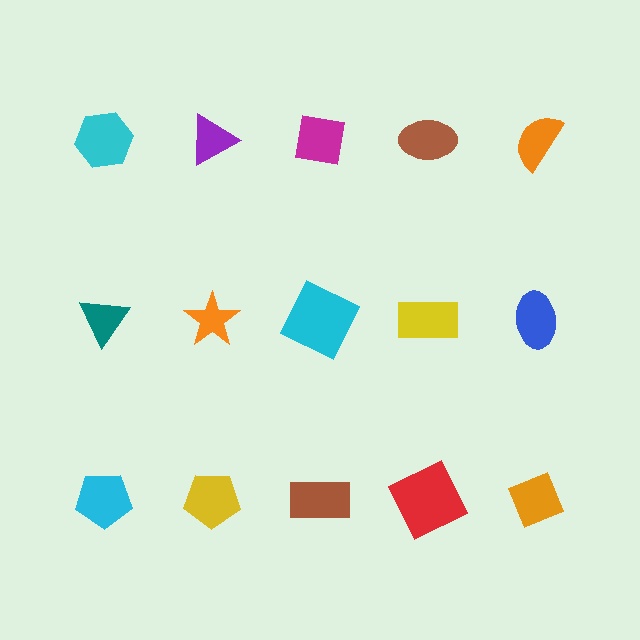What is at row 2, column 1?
A teal triangle.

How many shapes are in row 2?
5 shapes.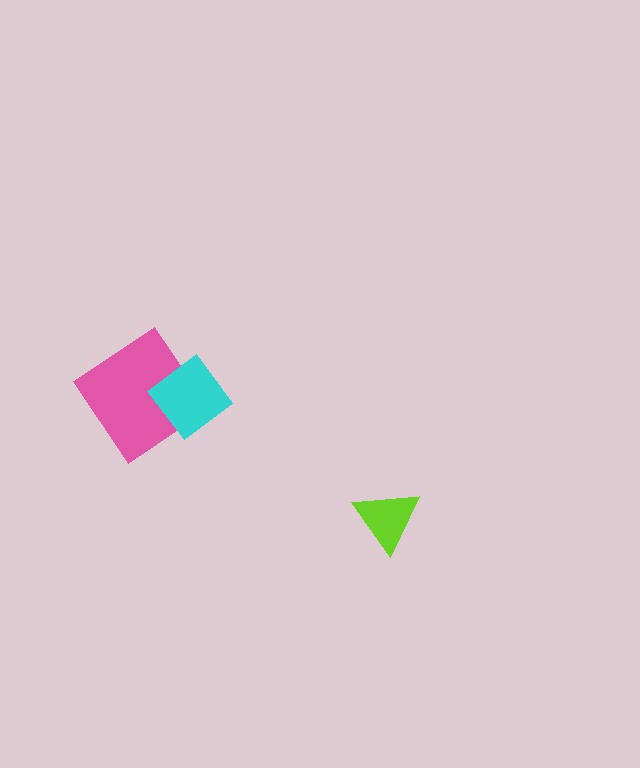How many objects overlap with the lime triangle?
0 objects overlap with the lime triangle.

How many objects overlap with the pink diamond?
1 object overlaps with the pink diamond.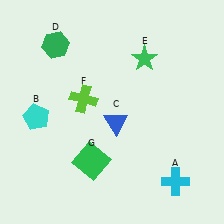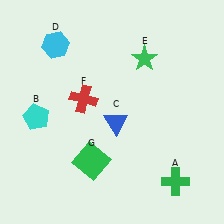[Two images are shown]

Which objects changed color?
A changed from cyan to green. D changed from green to cyan. F changed from lime to red.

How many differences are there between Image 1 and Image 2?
There are 3 differences between the two images.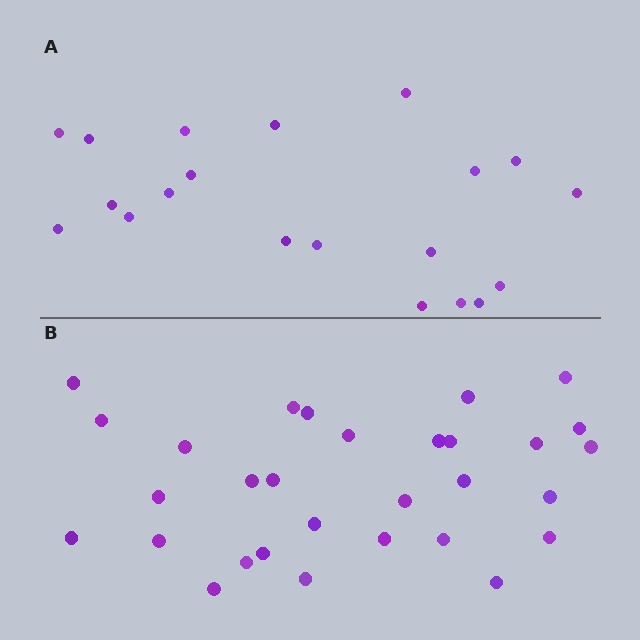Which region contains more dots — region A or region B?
Region B (the bottom region) has more dots.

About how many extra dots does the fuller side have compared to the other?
Region B has roughly 10 or so more dots than region A.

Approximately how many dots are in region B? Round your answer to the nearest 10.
About 30 dots.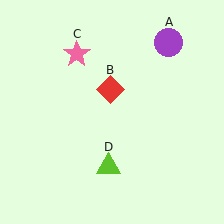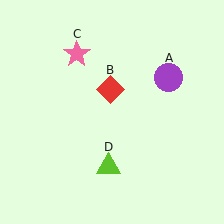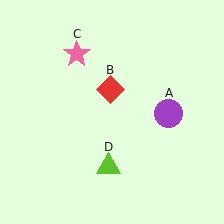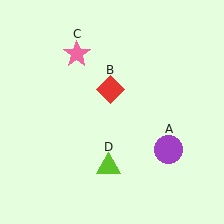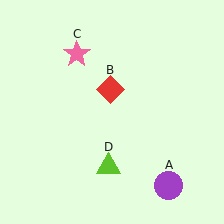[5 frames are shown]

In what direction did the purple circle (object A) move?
The purple circle (object A) moved down.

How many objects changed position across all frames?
1 object changed position: purple circle (object A).